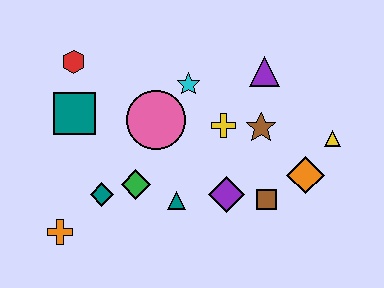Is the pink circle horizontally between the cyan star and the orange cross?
Yes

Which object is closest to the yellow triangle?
The orange diamond is closest to the yellow triangle.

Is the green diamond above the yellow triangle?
No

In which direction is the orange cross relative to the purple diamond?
The orange cross is to the left of the purple diamond.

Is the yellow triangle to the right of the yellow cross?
Yes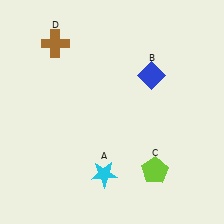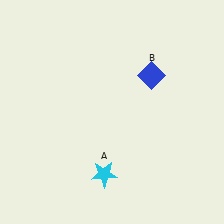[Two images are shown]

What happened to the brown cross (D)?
The brown cross (D) was removed in Image 2. It was in the top-left area of Image 1.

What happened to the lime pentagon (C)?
The lime pentagon (C) was removed in Image 2. It was in the bottom-right area of Image 1.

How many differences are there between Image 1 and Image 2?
There are 2 differences between the two images.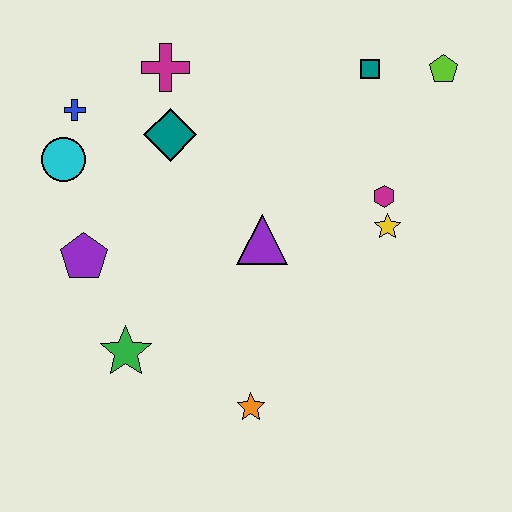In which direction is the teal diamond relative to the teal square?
The teal diamond is to the left of the teal square.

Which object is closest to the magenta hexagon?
The yellow star is closest to the magenta hexagon.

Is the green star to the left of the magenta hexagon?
Yes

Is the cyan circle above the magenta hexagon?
Yes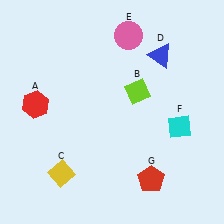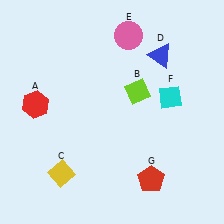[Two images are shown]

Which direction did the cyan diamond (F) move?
The cyan diamond (F) moved up.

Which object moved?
The cyan diamond (F) moved up.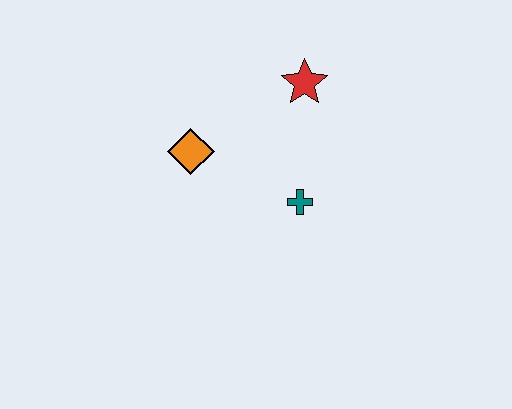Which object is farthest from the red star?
The orange diamond is farthest from the red star.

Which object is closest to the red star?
The teal cross is closest to the red star.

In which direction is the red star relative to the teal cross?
The red star is above the teal cross.